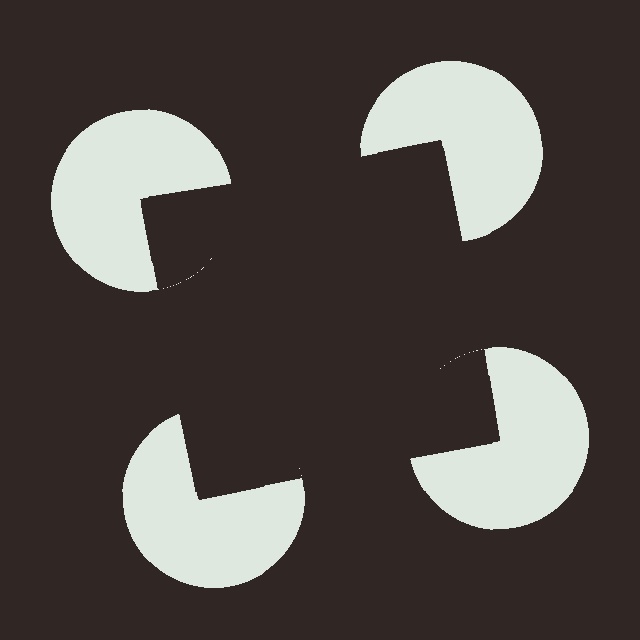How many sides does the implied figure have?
4 sides.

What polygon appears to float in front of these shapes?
An illusory square — its edges are inferred from the aligned wedge cuts in the pac-man discs, not physically drawn.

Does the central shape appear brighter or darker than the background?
It typically appears slightly darker than the background, even though no actual brightness change is drawn.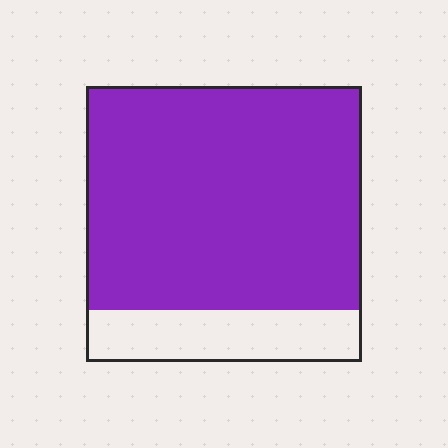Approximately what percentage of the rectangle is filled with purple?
Approximately 80%.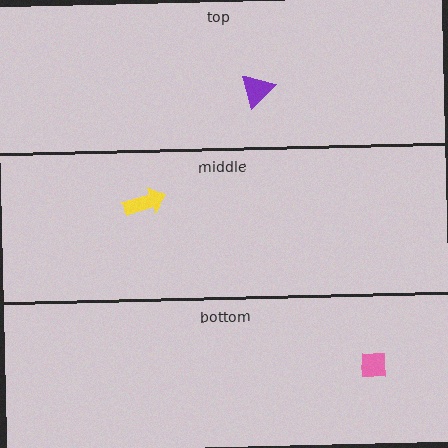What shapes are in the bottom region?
The pink square.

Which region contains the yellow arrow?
The middle region.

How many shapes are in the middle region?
1.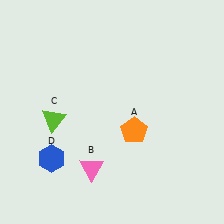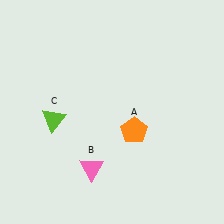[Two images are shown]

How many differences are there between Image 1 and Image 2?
There is 1 difference between the two images.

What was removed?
The blue hexagon (D) was removed in Image 2.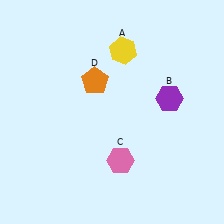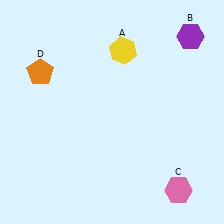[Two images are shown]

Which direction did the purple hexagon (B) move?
The purple hexagon (B) moved up.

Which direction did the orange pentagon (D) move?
The orange pentagon (D) moved left.